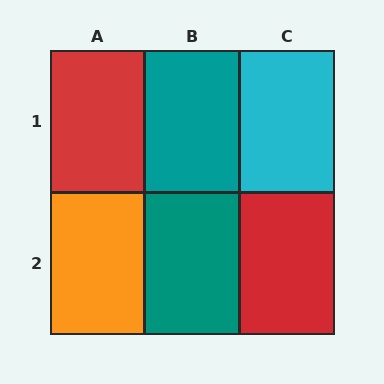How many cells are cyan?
1 cell is cyan.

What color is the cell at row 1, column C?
Cyan.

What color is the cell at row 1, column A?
Red.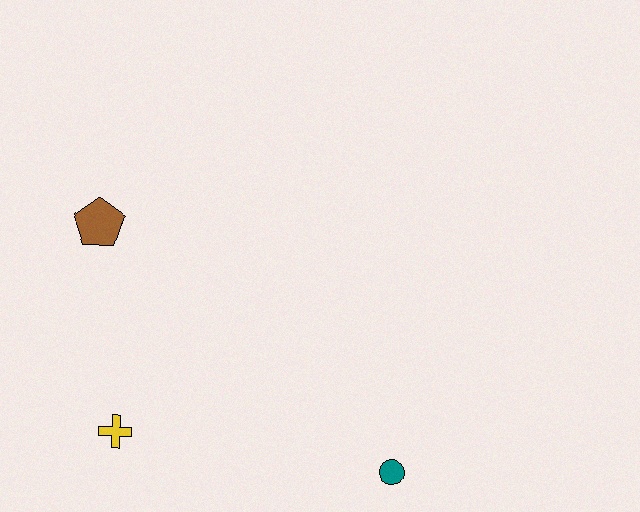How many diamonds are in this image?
There are no diamonds.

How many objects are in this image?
There are 3 objects.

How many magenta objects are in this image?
There are no magenta objects.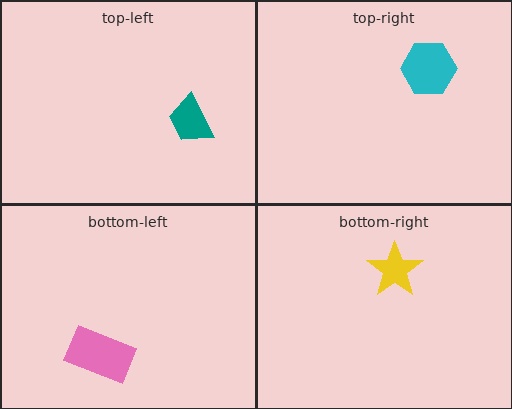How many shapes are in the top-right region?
1.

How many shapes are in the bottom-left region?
1.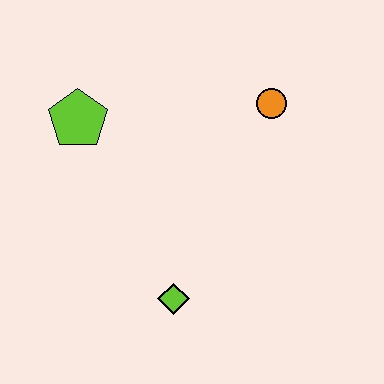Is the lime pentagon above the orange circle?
No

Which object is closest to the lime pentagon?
The orange circle is closest to the lime pentagon.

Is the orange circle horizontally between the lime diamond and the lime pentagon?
No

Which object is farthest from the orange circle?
The lime diamond is farthest from the orange circle.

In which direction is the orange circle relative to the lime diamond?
The orange circle is above the lime diamond.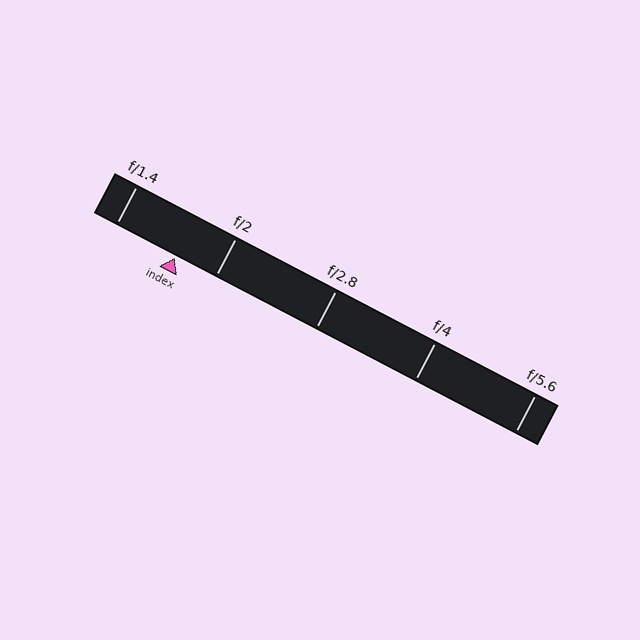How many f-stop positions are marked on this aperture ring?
There are 5 f-stop positions marked.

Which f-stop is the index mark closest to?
The index mark is closest to f/2.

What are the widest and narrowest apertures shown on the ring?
The widest aperture shown is f/1.4 and the narrowest is f/5.6.